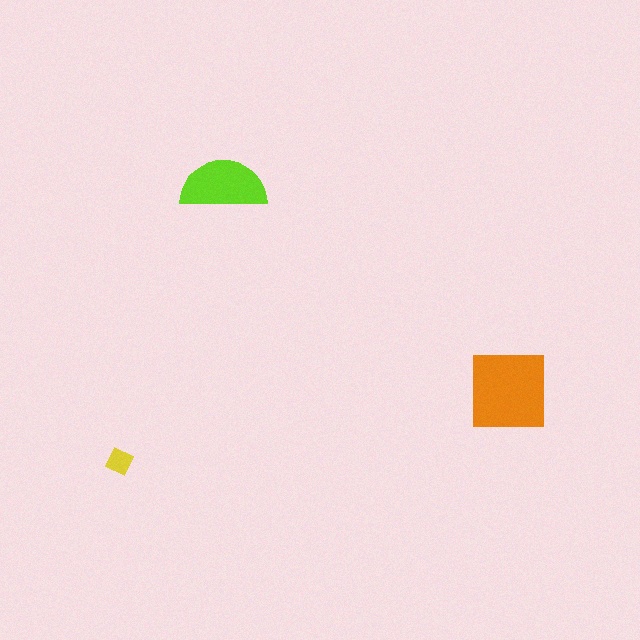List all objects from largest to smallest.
The orange square, the lime semicircle, the yellow diamond.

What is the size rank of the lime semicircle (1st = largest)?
2nd.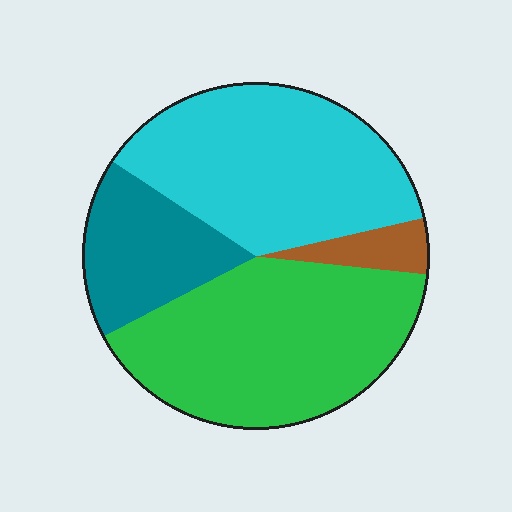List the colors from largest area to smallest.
From largest to smallest: green, cyan, teal, brown.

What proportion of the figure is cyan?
Cyan takes up about three eighths (3/8) of the figure.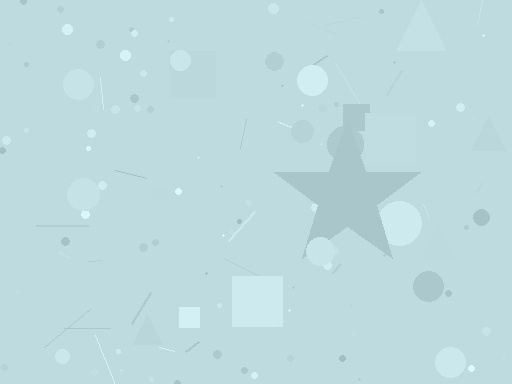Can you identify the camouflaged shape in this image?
The camouflaged shape is a star.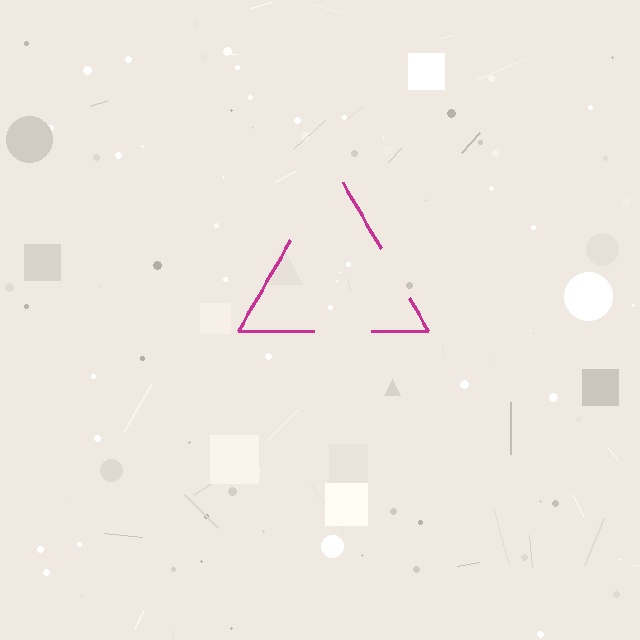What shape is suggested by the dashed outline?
The dashed outline suggests a triangle.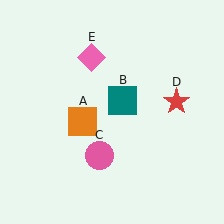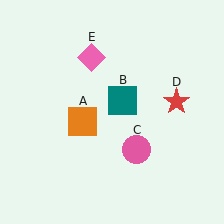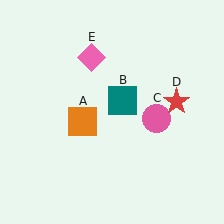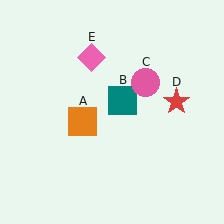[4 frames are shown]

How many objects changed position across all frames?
1 object changed position: pink circle (object C).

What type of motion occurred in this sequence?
The pink circle (object C) rotated counterclockwise around the center of the scene.